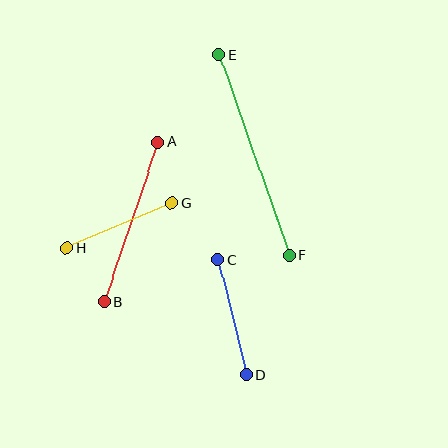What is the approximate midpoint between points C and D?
The midpoint is at approximately (232, 317) pixels.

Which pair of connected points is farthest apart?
Points E and F are farthest apart.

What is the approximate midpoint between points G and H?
The midpoint is at approximately (119, 226) pixels.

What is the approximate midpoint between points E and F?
The midpoint is at approximately (255, 155) pixels.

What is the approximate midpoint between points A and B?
The midpoint is at approximately (131, 222) pixels.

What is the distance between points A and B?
The distance is approximately 169 pixels.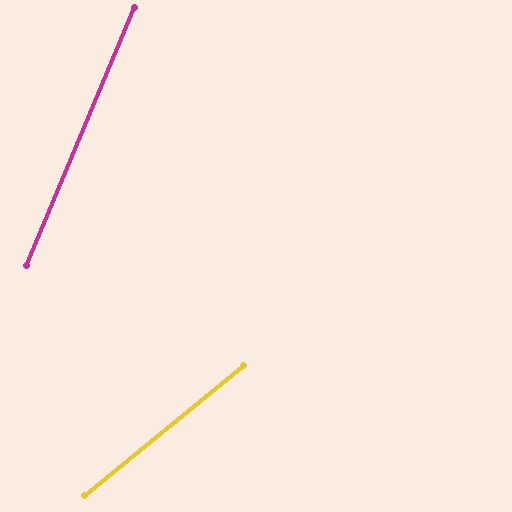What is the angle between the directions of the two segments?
Approximately 28 degrees.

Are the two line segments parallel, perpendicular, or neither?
Neither parallel nor perpendicular — they differ by about 28°.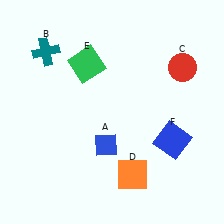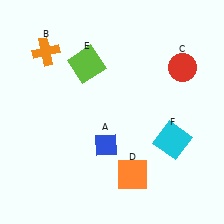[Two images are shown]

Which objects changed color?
B changed from teal to orange. E changed from green to lime. F changed from blue to cyan.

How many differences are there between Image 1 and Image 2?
There are 3 differences between the two images.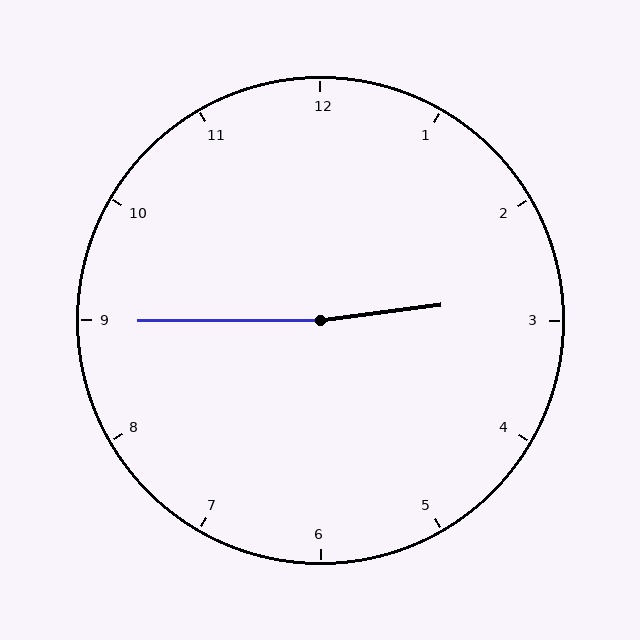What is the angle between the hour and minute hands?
Approximately 172 degrees.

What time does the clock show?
2:45.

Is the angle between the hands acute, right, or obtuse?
It is obtuse.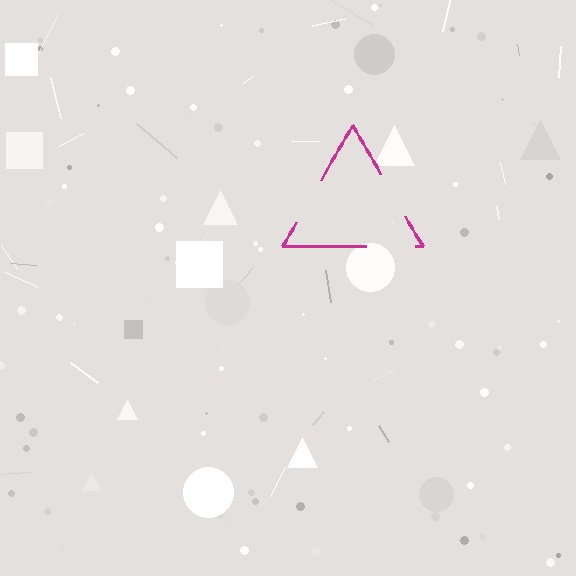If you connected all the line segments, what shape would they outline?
They would outline a triangle.